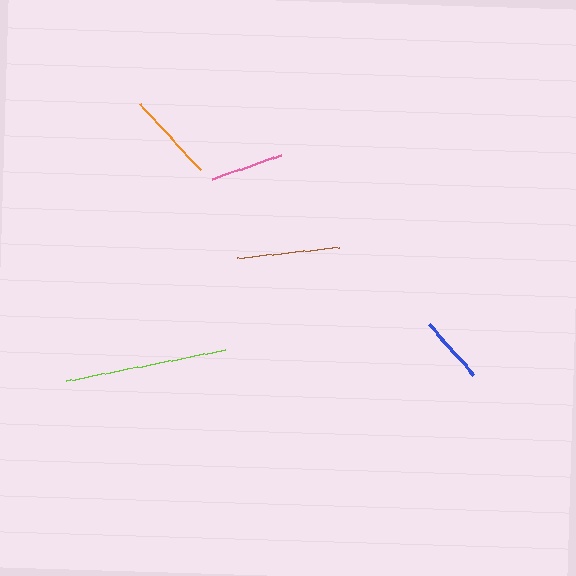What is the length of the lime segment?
The lime segment is approximately 162 pixels long.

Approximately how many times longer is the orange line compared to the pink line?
The orange line is approximately 1.2 times the length of the pink line.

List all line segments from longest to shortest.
From longest to shortest: lime, brown, orange, pink, blue.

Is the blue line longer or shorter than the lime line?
The lime line is longer than the blue line.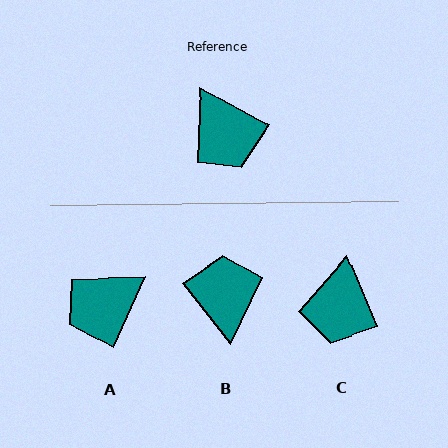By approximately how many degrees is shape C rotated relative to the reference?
Approximately 38 degrees clockwise.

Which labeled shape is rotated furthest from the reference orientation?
B, about 157 degrees away.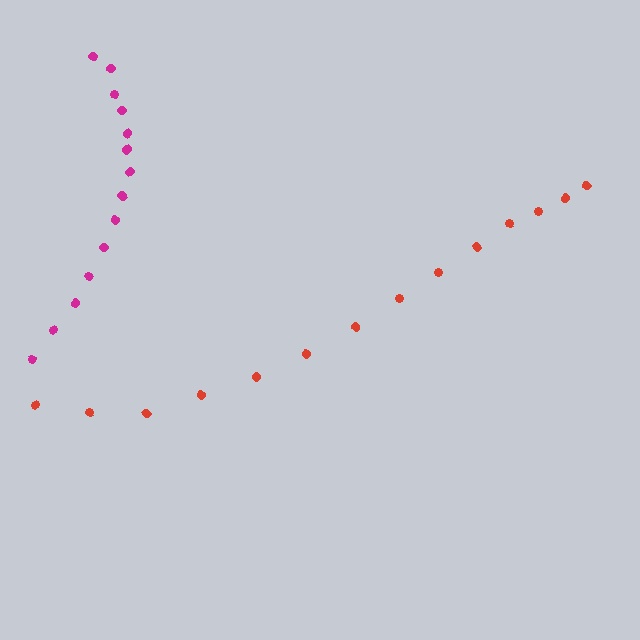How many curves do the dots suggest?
There are 2 distinct paths.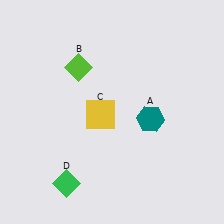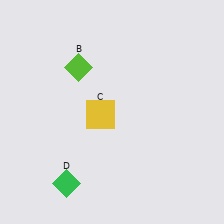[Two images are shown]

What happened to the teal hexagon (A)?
The teal hexagon (A) was removed in Image 2. It was in the bottom-right area of Image 1.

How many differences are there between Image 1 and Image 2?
There is 1 difference between the two images.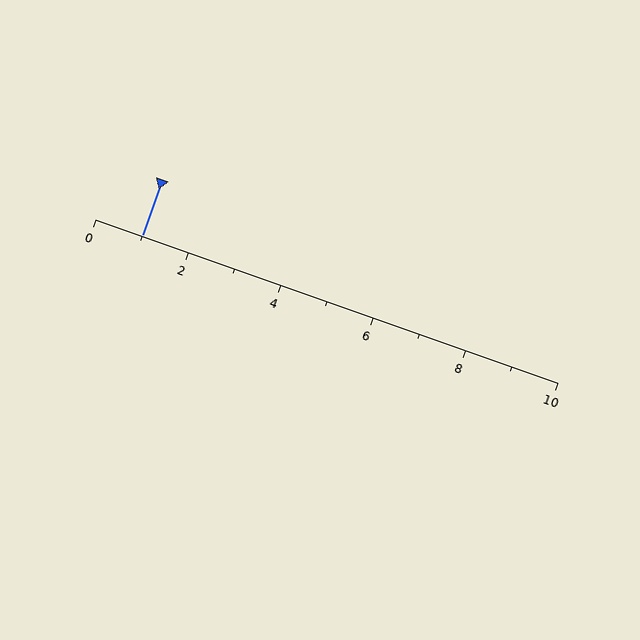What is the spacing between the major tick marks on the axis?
The major ticks are spaced 2 apart.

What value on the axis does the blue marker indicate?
The marker indicates approximately 1.